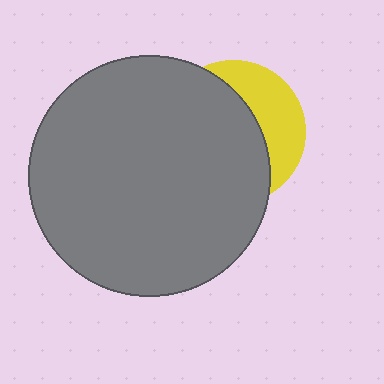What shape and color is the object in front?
The object in front is a gray circle.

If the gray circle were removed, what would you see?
You would see the complete yellow circle.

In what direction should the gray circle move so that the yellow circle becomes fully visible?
The gray circle should move left. That is the shortest direction to clear the overlap and leave the yellow circle fully visible.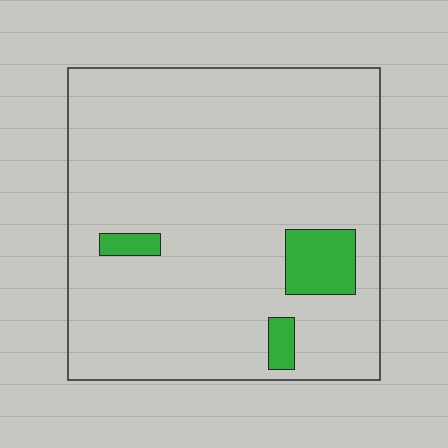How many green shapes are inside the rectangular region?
3.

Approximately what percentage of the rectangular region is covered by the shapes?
Approximately 10%.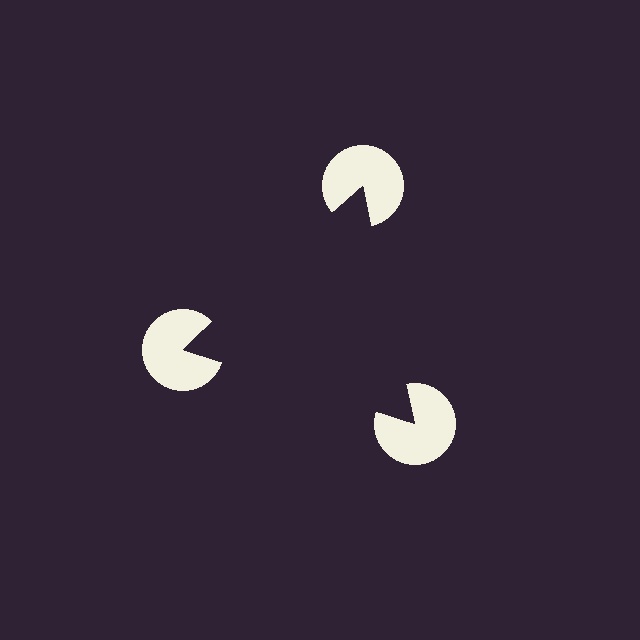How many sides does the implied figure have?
3 sides.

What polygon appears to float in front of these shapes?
An illusory triangle — its edges are inferred from the aligned wedge cuts in the pac-man discs, not physically drawn.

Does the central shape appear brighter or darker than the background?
It typically appears slightly darker than the background, even though no actual brightness change is drawn.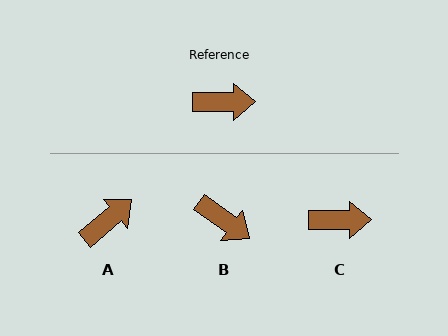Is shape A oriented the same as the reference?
No, it is off by about 41 degrees.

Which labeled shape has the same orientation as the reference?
C.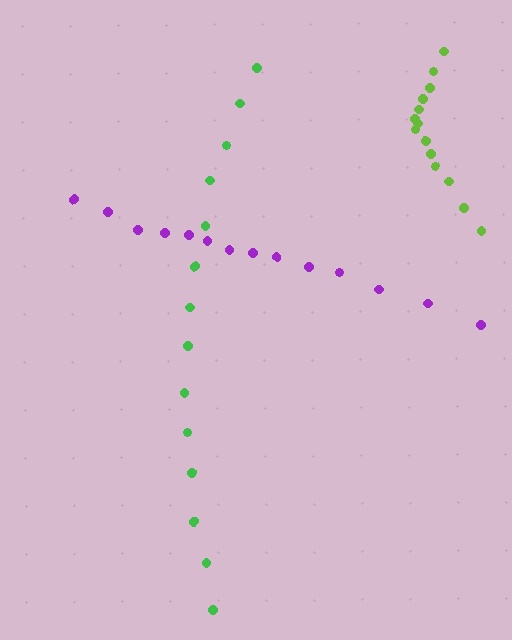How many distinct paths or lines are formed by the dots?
There are 3 distinct paths.